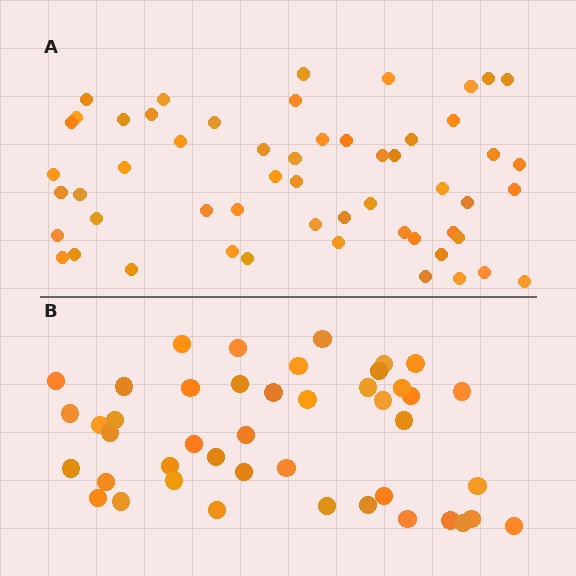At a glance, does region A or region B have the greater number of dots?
Region A (the top region) has more dots.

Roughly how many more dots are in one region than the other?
Region A has roughly 12 or so more dots than region B.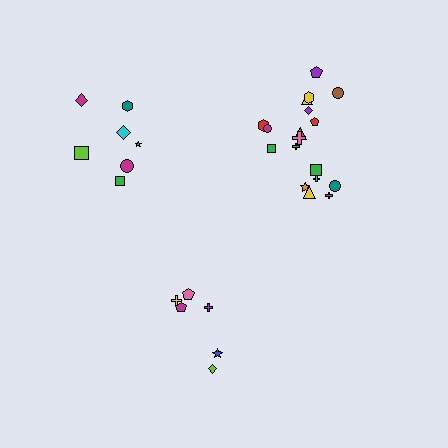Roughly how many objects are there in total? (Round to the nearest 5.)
Roughly 30 objects in total.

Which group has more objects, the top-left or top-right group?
The top-right group.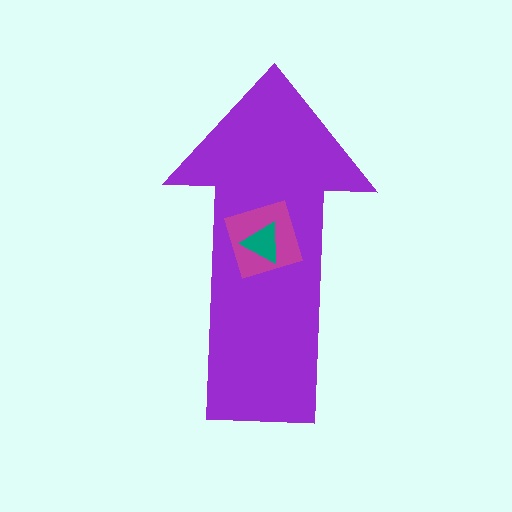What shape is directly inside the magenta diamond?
The teal triangle.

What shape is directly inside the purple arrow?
The magenta diamond.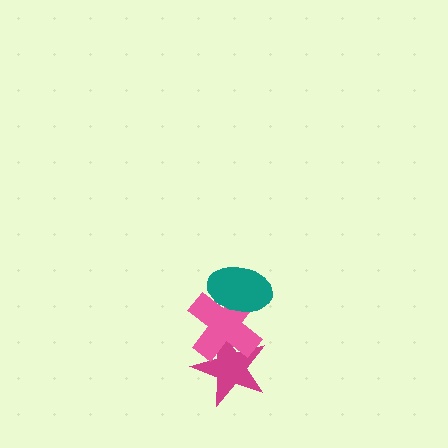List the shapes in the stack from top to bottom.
From top to bottom: the teal ellipse, the pink cross, the magenta star.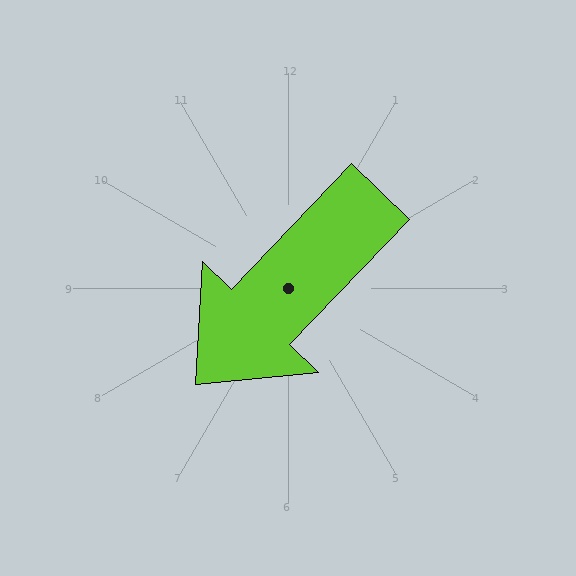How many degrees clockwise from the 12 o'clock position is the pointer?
Approximately 224 degrees.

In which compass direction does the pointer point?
Southwest.